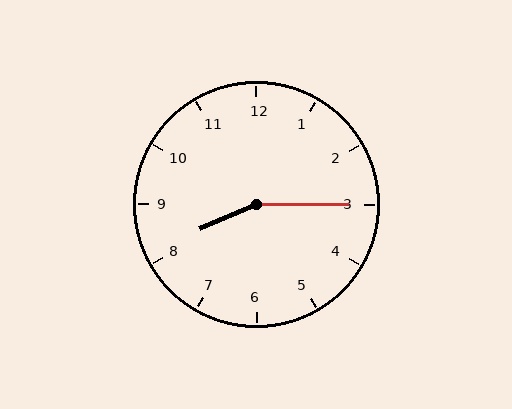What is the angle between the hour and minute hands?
Approximately 158 degrees.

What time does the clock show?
8:15.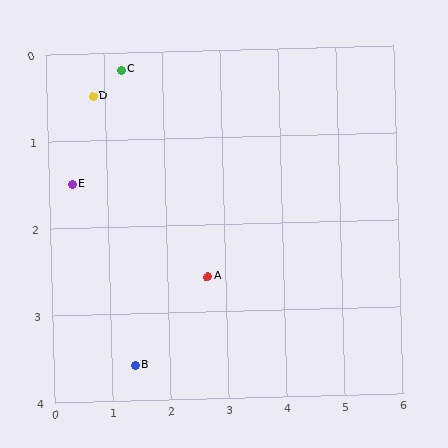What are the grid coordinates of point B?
Point B is at approximately (1.4, 3.6).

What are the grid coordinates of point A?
Point A is at approximately (2.7, 2.6).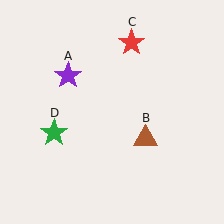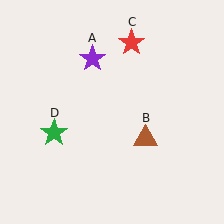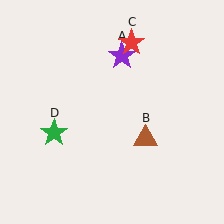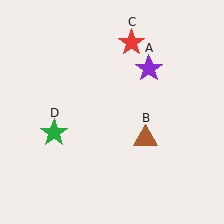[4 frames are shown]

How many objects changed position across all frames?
1 object changed position: purple star (object A).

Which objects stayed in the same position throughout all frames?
Brown triangle (object B) and red star (object C) and green star (object D) remained stationary.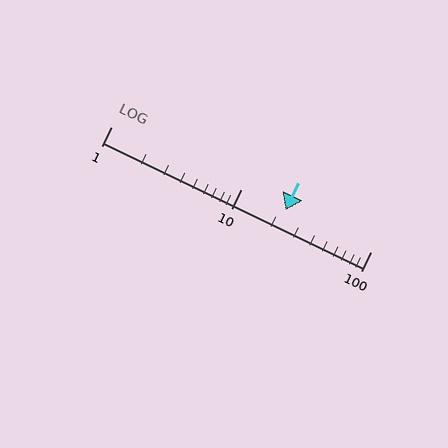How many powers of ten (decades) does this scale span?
The scale spans 2 decades, from 1 to 100.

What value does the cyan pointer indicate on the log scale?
The pointer indicates approximately 22.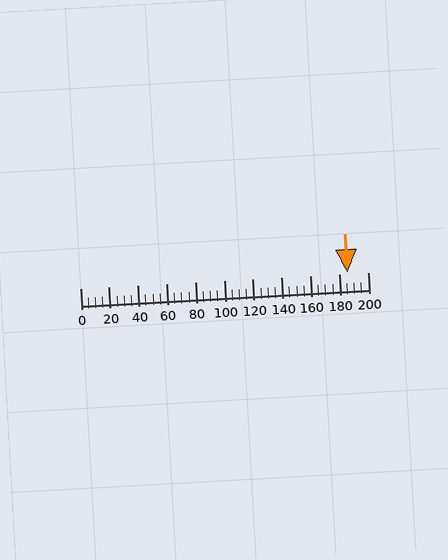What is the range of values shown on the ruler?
The ruler shows values from 0 to 200.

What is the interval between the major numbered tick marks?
The major tick marks are spaced 20 units apart.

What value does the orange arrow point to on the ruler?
The orange arrow points to approximately 186.